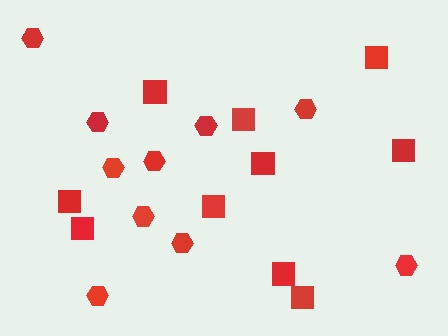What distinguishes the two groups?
There are 2 groups: one group of hexagons (10) and one group of squares (10).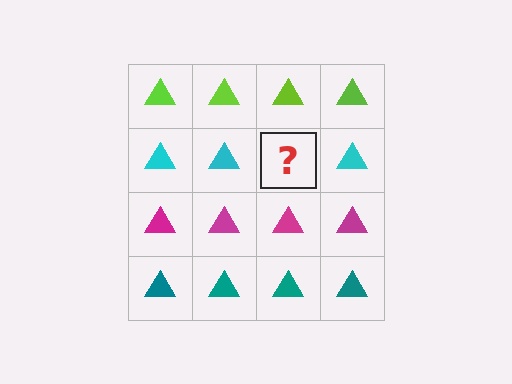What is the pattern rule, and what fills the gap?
The rule is that each row has a consistent color. The gap should be filled with a cyan triangle.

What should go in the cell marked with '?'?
The missing cell should contain a cyan triangle.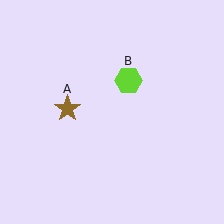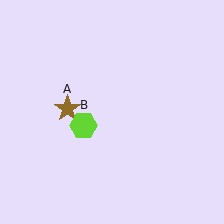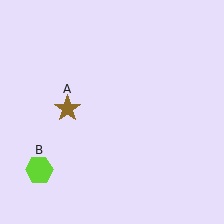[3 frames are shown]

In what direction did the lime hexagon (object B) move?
The lime hexagon (object B) moved down and to the left.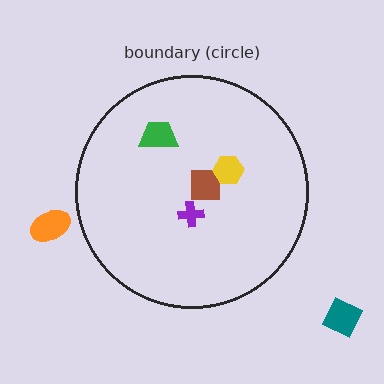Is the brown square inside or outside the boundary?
Inside.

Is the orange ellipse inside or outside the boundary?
Outside.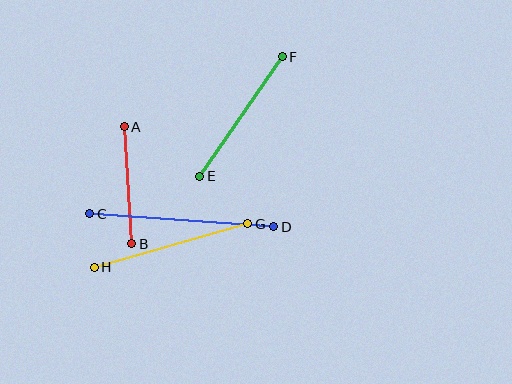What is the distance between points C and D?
The distance is approximately 185 pixels.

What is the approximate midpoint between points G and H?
The midpoint is at approximately (171, 245) pixels.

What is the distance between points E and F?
The distance is approximately 145 pixels.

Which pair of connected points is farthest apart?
Points C and D are farthest apart.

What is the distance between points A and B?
The distance is approximately 117 pixels.